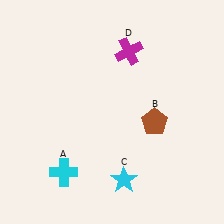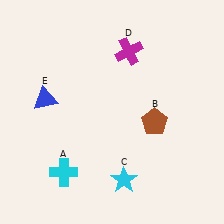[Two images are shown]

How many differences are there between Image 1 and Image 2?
There is 1 difference between the two images.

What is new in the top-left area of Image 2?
A blue triangle (E) was added in the top-left area of Image 2.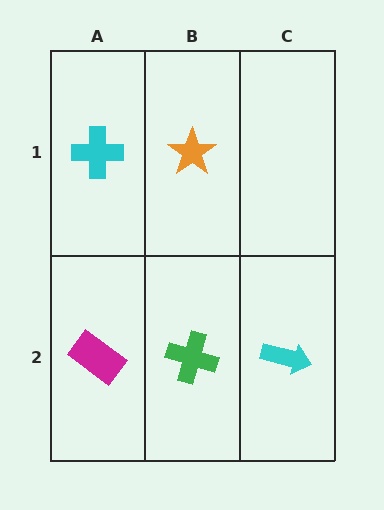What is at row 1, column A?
A cyan cross.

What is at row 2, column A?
A magenta rectangle.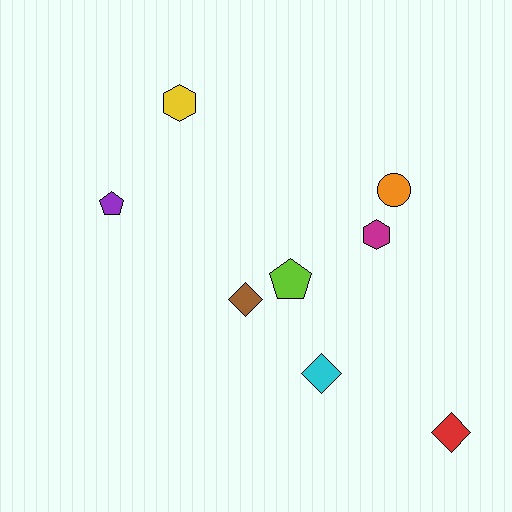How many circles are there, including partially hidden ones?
There is 1 circle.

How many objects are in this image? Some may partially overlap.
There are 8 objects.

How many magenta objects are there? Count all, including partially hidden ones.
There is 1 magenta object.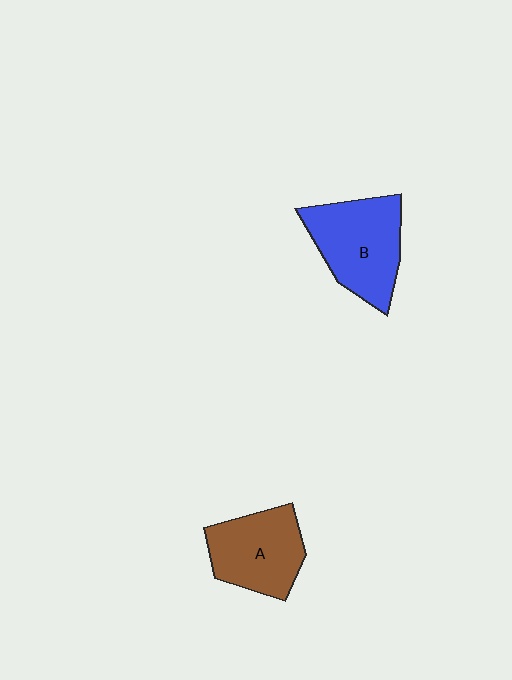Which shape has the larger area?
Shape B (blue).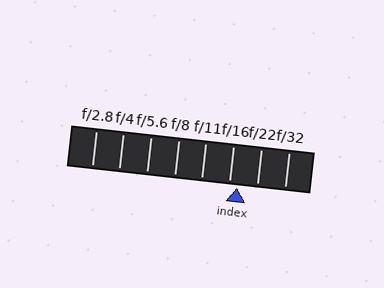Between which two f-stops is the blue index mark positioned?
The index mark is between f/16 and f/22.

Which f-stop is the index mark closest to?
The index mark is closest to f/16.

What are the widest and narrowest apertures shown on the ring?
The widest aperture shown is f/2.8 and the narrowest is f/32.